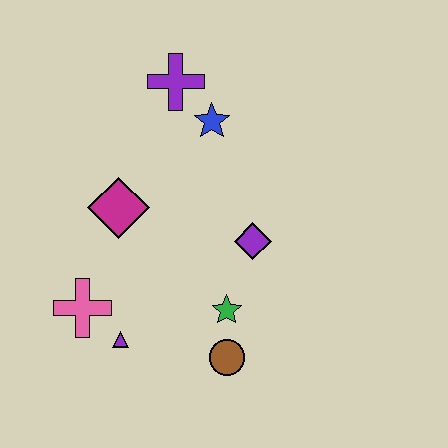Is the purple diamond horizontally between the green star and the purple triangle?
No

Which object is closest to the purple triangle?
The pink cross is closest to the purple triangle.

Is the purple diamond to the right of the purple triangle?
Yes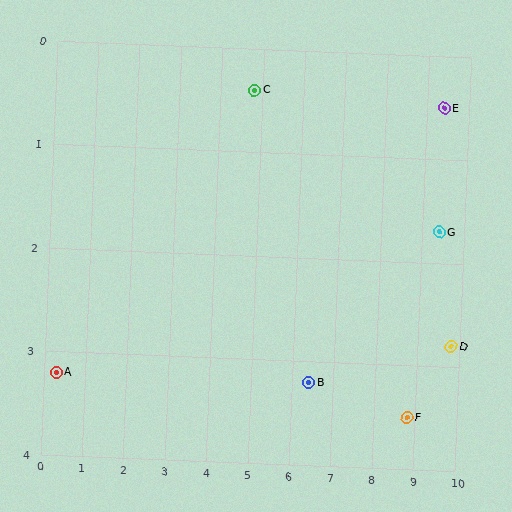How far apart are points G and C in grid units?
Points G and C are about 4.8 grid units apart.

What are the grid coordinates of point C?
Point C is at approximately (4.8, 0.4).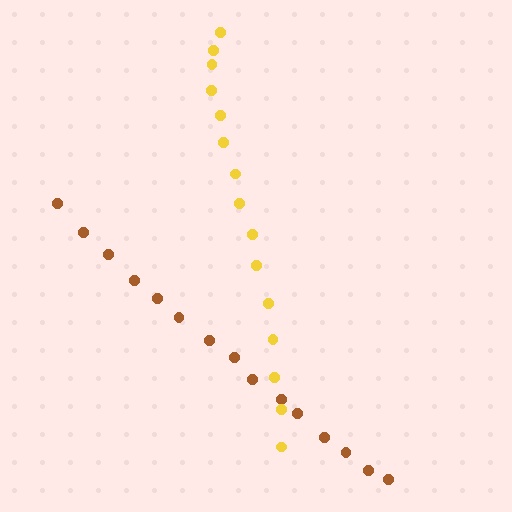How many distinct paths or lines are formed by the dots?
There are 2 distinct paths.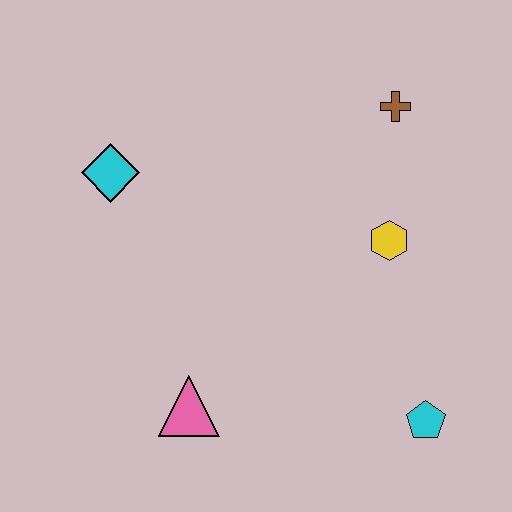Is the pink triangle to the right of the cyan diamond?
Yes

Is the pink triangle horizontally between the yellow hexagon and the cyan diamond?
Yes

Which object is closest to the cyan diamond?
The pink triangle is closest to the cyan diamond.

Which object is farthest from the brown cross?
The pink triangle is farthest from the brown cross.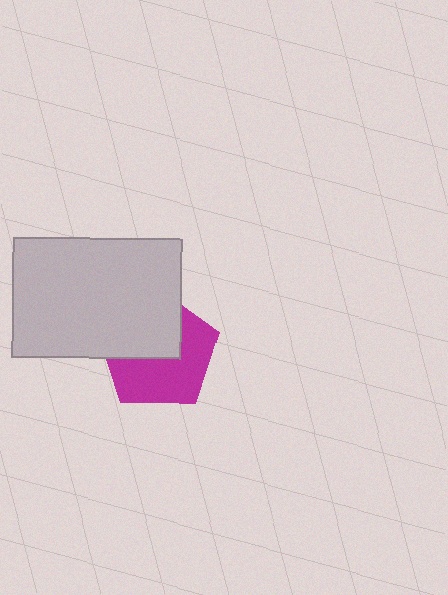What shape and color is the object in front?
The object in front is a light gray rectangle.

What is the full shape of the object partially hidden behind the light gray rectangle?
The partially hidden object is a magenta pentagon.